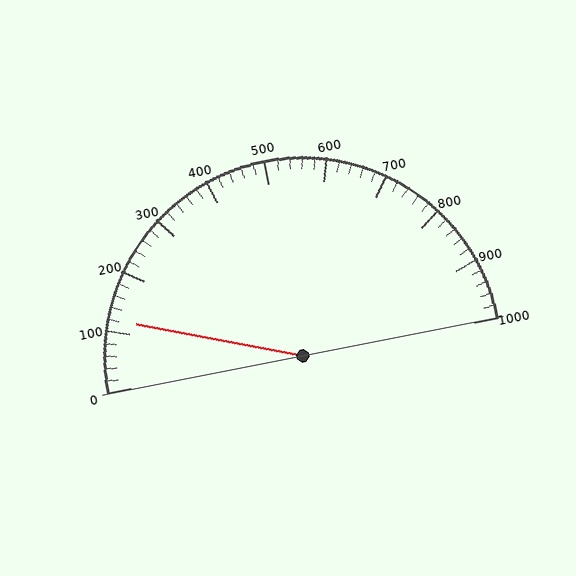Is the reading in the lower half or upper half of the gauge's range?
The reading is in the lower half of the range (0 to 1000).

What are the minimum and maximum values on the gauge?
The gauge ranges from 0 to 1000.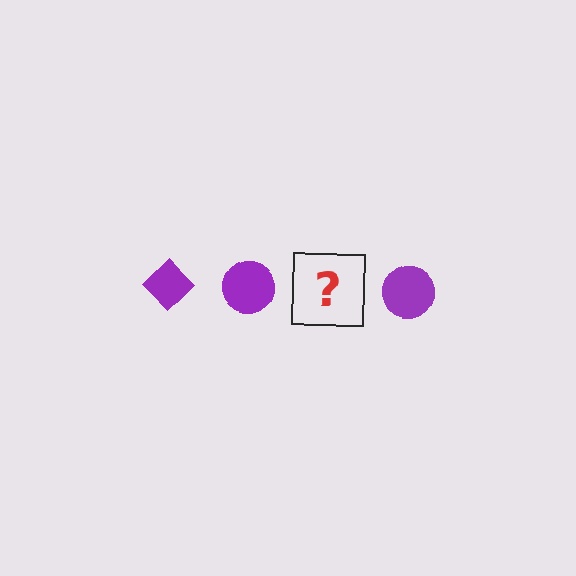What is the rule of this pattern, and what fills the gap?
The rule is that the pattern cycles through diamond, circle shapes in purple. The gap should be filled with a purple diamond.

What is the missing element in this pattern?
The missing element is a purple diamond.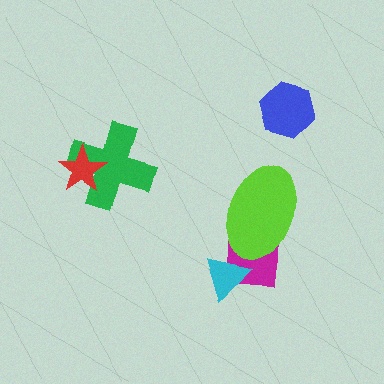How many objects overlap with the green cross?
1 object overlaps with the green cross.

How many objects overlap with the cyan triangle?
1 object overlaps with the cyan triangle.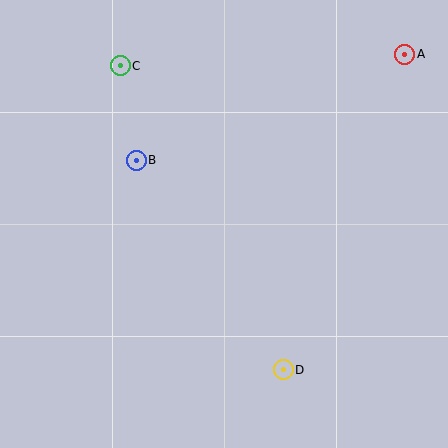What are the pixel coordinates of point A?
Point A is at (405, 54).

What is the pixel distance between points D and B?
The distance between D and B is 256 pixels.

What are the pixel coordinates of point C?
Point C is at (120, 66).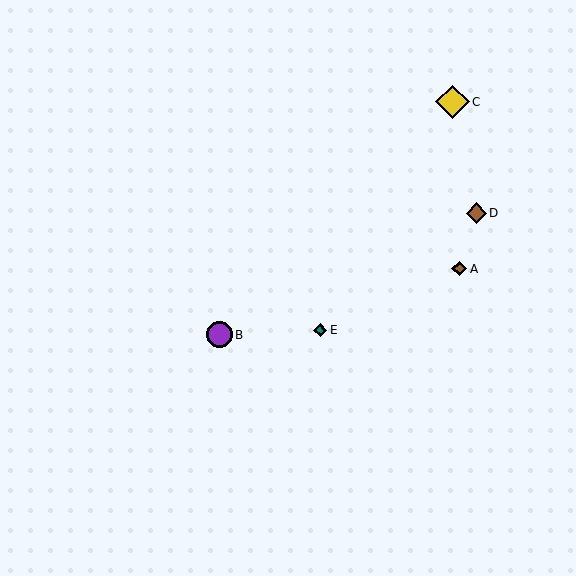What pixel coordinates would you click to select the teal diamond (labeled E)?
Click at (320, 330) to select the teal diamond E.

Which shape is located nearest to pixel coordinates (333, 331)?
The teal diamond (labeled E) at (320, 330) is nearest to that location.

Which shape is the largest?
The yellow diamond (labeled C) is the largest.